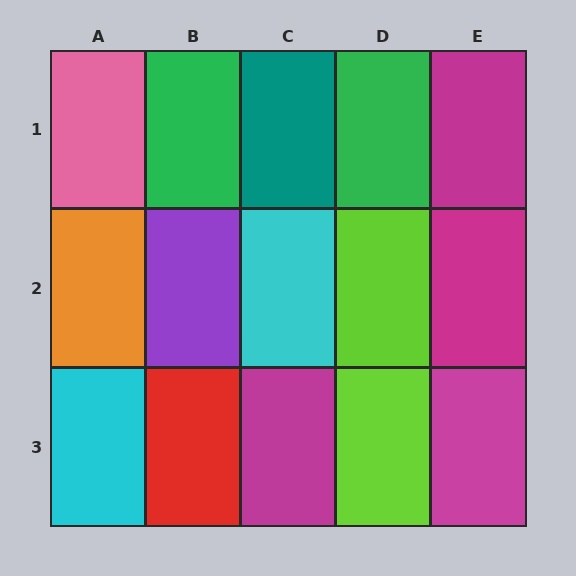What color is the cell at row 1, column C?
Teal.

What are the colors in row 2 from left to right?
Orange, purple, cyan, lime, magenta.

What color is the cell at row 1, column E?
Magenta.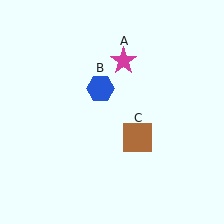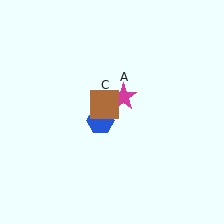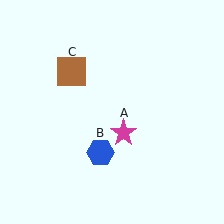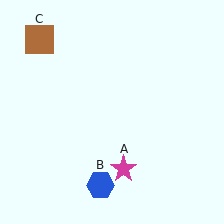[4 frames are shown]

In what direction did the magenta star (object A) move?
The magenta star (object A) moved down.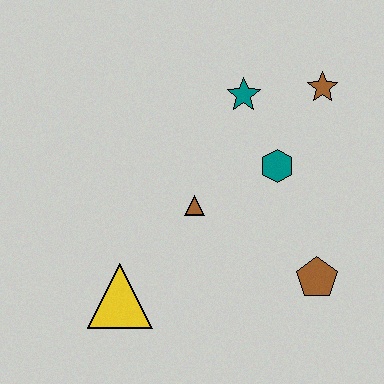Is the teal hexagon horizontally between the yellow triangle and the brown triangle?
No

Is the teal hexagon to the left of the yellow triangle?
No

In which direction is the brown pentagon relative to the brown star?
The brown pentagon is below the brown star.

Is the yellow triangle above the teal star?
No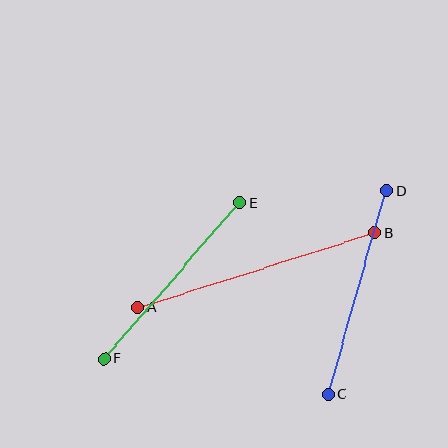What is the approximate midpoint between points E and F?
The midpoint is at approximately (172, 281) pixels.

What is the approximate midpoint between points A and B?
The midpoint is at approximately (256, 270) pixels.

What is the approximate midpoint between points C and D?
The midpoint is at approximately (357, 292) pixels.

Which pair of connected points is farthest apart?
Points A and B are farthest apart.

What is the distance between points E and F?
The distance is approximately 207 pixels.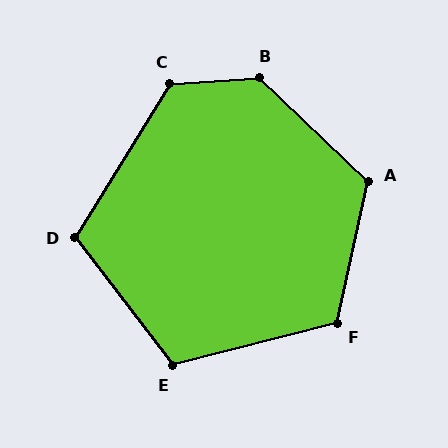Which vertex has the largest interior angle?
B, at approximately 133 degrees.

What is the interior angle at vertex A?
Approximately 121 degrees (obtuse).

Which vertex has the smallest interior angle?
D, at approximately 111 degrees.